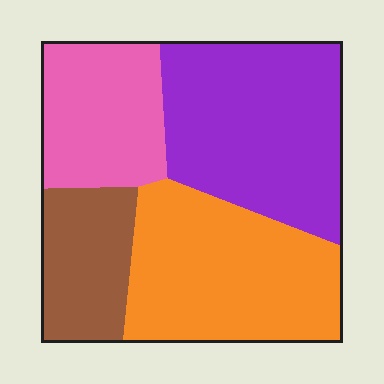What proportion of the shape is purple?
Purple takes up between a third and a half of the shape.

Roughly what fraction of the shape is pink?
Pink takes up about one fifth (1/5) of the shape.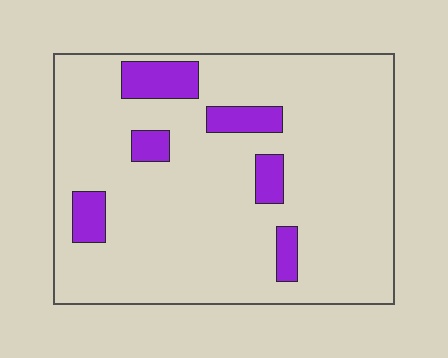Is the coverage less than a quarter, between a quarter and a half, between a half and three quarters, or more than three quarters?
Less than a quarter.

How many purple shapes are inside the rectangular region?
6.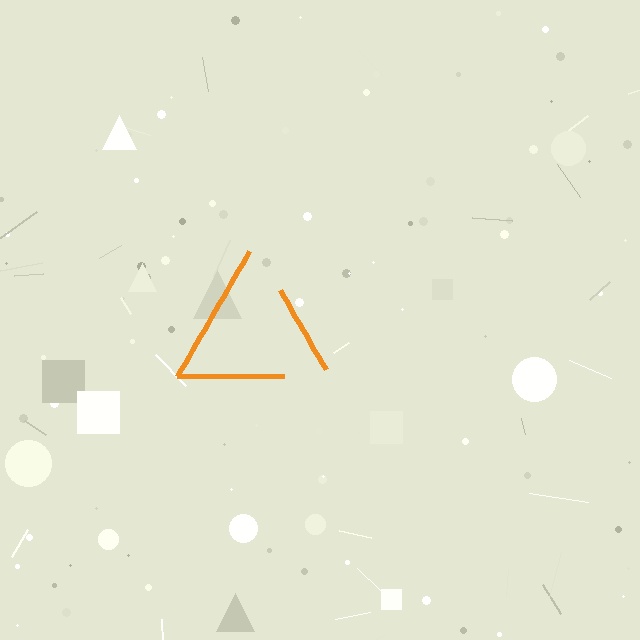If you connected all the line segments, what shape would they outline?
They would outline a triangle.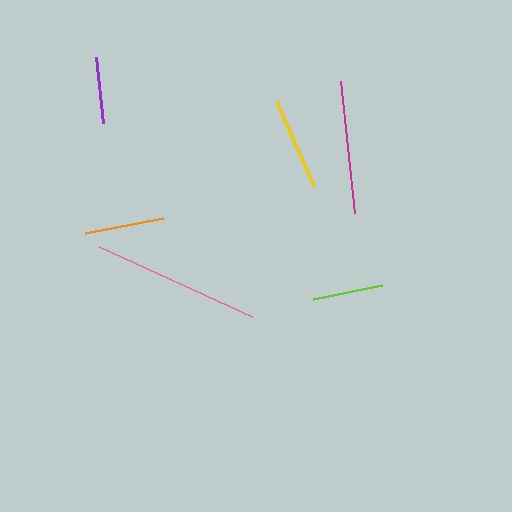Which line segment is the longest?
The pink line is the longest at approximately 168 pixels.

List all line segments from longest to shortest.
From longest to shortest: pink, magenta, yellow, orange, lime, purple.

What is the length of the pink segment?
The pink segment is approximately 168 pixels long.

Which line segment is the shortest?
The purple line is the shortest at approximately 67 pixels.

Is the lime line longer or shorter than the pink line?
The pink line is longer than the lime line.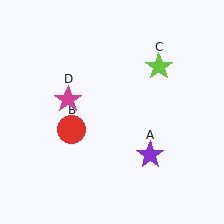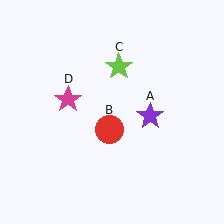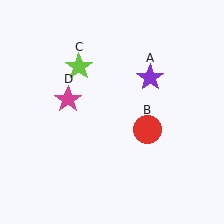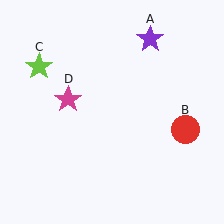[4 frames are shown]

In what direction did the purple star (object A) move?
The purple star (object A) moved up.